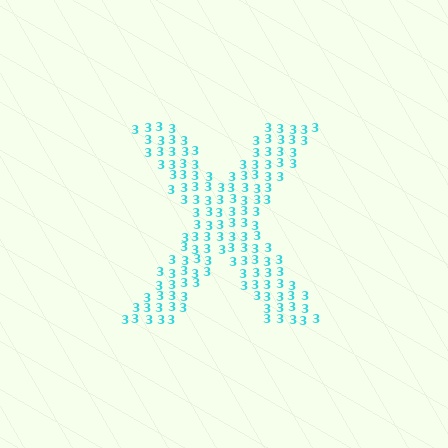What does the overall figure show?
The overall figure shows the letter X.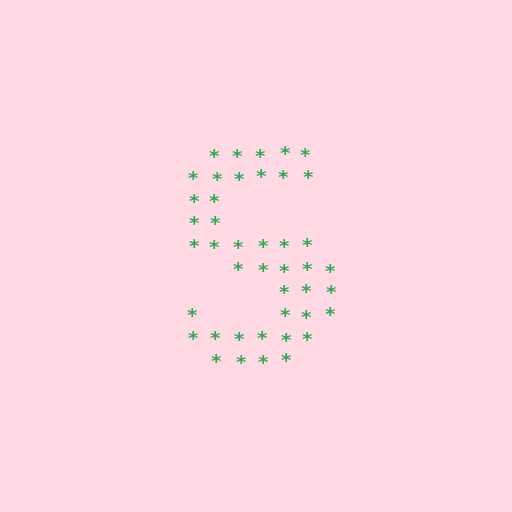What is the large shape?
The large shape is the letter S.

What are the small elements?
The small elements are asterisks.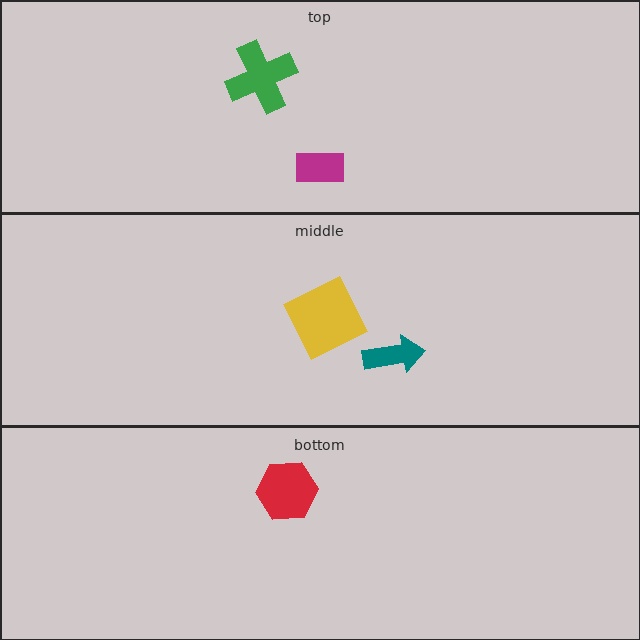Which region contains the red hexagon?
The bottom region.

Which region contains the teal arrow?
The middle region.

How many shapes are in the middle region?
2.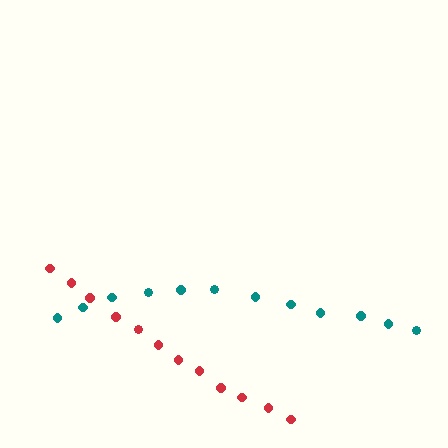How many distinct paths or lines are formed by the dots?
There are 2 distinct paths.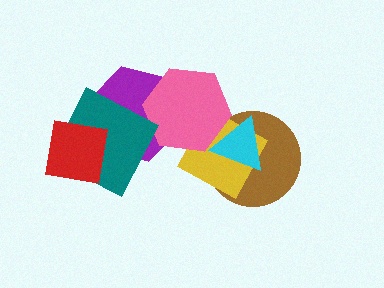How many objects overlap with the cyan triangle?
3 objects overlap with the cyan triangle.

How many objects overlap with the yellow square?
3 objects overlap with the yellow square.